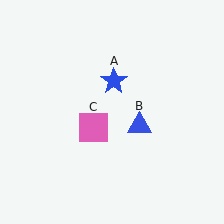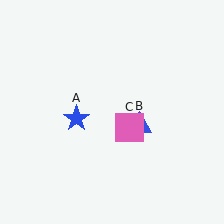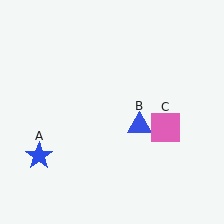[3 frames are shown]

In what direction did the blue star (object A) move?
The blue star (object A) moved down and to the left.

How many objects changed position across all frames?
2 objects changed position: blue star (object A), pink square (object C).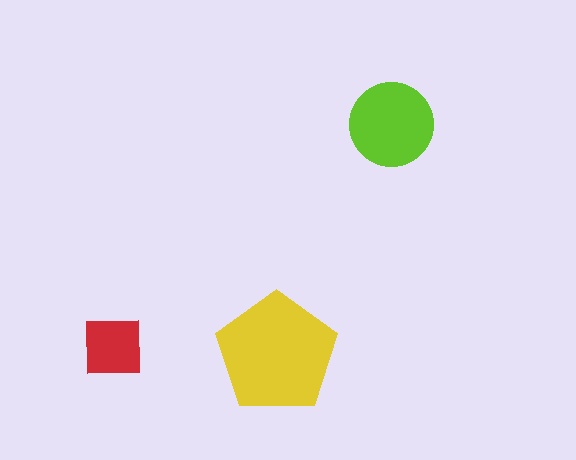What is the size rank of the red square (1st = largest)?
3rd.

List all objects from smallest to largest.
The red square, the lime circle, the yellow pentagon.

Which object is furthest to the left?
The red square is leftmost.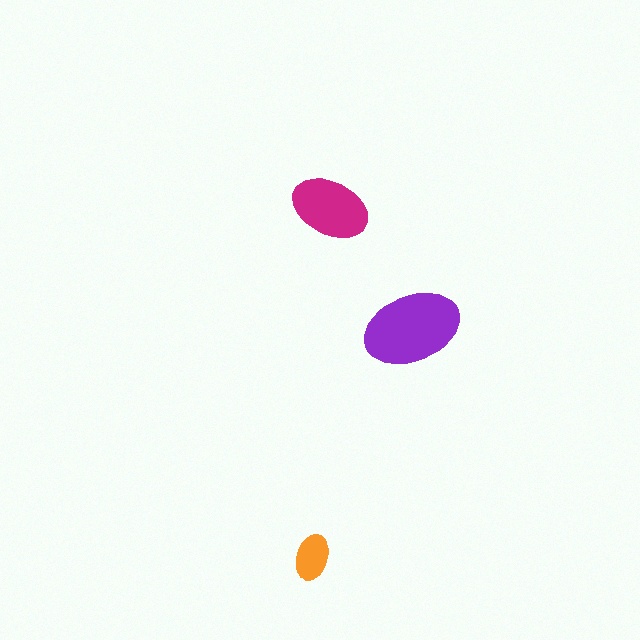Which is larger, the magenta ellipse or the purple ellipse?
The purple one.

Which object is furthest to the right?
The purple ellipse is rightmost.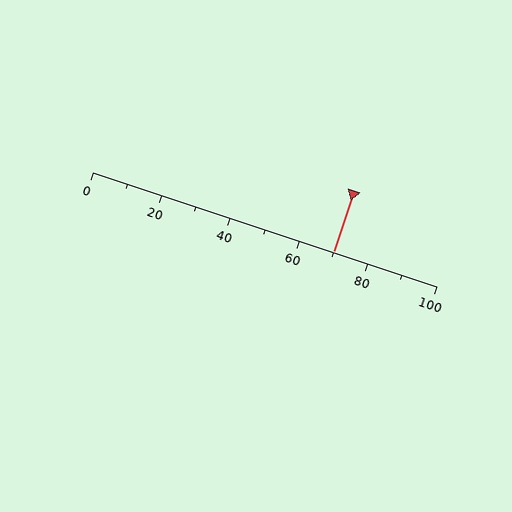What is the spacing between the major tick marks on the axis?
The major ticks are spaced 20 apart.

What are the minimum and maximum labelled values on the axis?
The axis runs from 0 to 100.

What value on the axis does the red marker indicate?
The marker indicates approximately 70.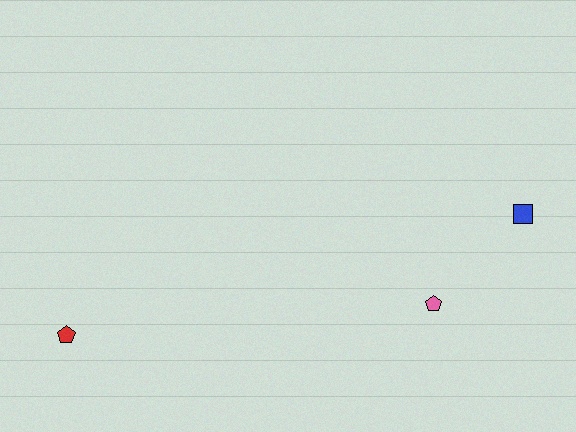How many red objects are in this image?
There is 1 red object.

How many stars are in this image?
There are no stars.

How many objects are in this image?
There are 3 objects.